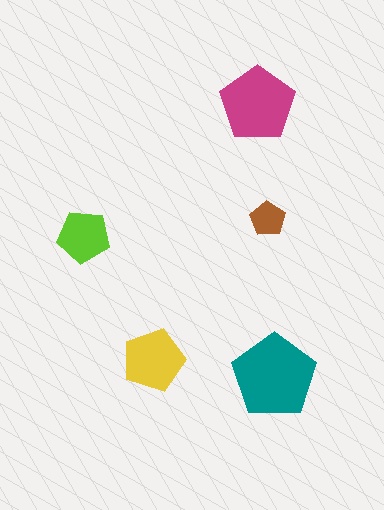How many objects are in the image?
There are 5 objects in the image.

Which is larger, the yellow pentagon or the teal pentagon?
The teal one.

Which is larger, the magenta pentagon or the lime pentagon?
The magenta one.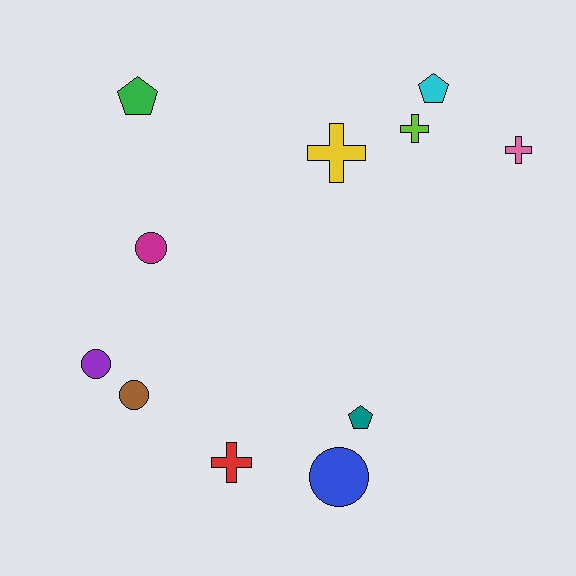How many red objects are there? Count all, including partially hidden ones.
There is 1 red object.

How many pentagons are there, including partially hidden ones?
There are 3 pentagons.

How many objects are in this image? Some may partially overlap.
There are 11 objects.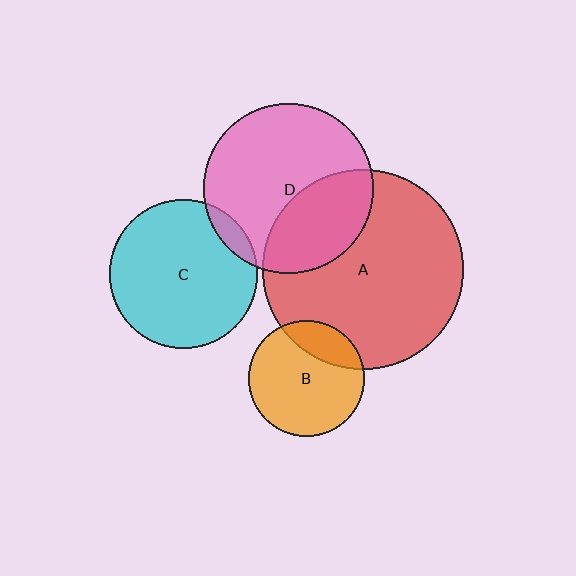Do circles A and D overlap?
Yes.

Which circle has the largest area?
Circle A (red).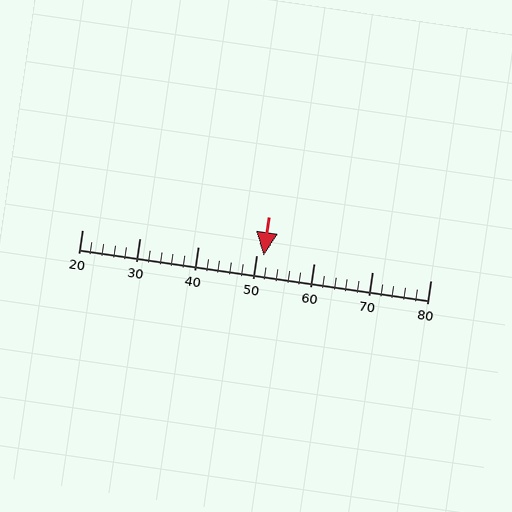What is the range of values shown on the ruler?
The ruler shows values from 20 to 80.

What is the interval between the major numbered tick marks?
The major tick marks are spaced 10 units apart.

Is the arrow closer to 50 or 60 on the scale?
The arrow is closer to 50.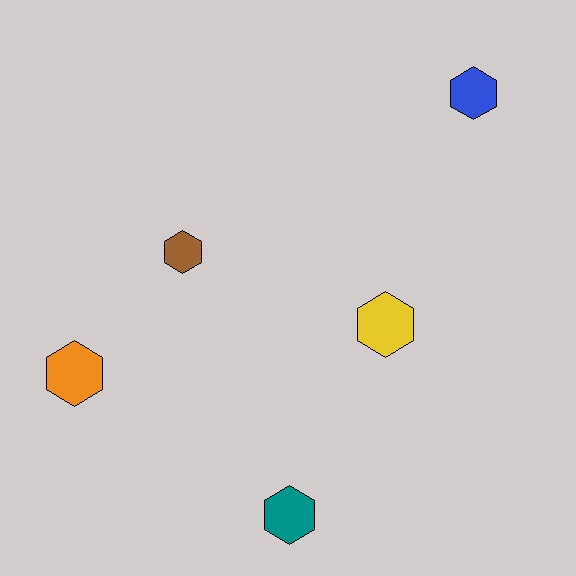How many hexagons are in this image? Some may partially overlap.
There are 5 hexagons.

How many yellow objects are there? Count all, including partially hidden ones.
There is 1 yellow object.